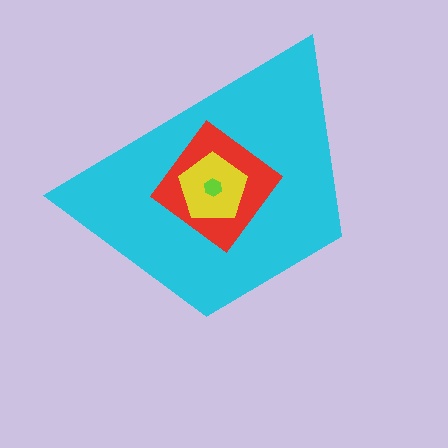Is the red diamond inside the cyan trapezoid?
Yes.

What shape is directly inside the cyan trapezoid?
The red diamond.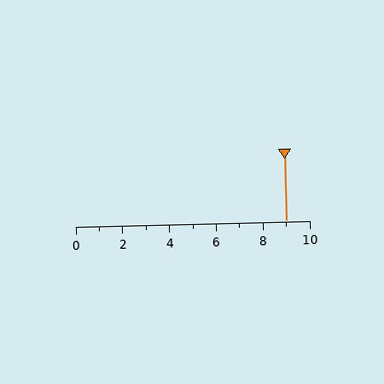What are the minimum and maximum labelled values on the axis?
The axis runs from 0 to 10.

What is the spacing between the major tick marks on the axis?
The major ticks are spaced 2 apart.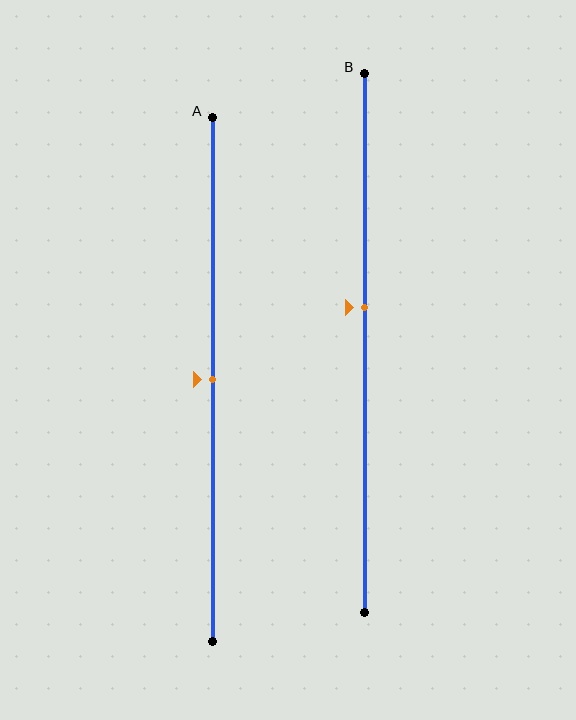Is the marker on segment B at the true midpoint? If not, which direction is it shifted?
No, the marker on segment B is shifted upward by about 7% of the segment length.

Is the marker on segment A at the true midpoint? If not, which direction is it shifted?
Yes, the marker on segment A is at the true midpoint.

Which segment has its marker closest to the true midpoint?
Segment A has its marker closest to the true midpoint.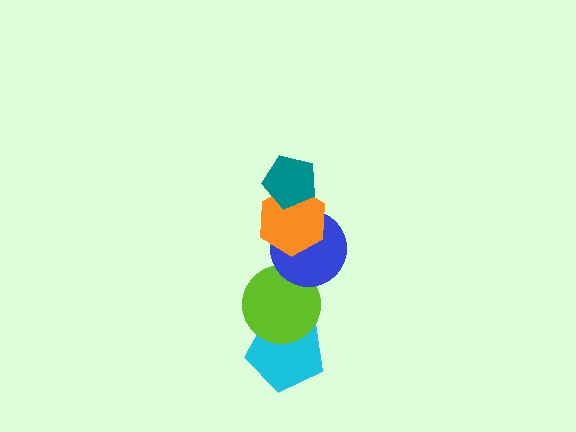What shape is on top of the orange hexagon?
The teal pentagon is on top of the orange hexagon.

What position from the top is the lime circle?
The lime circle is 4th from the top.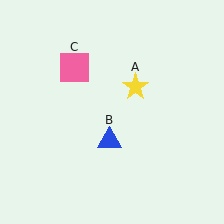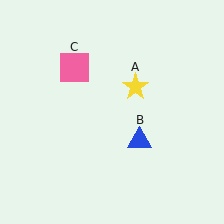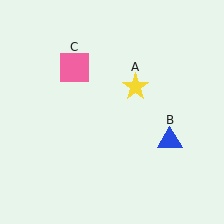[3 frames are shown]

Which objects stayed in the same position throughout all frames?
Yellow star (object A) and pink square (object C) remained stationary.